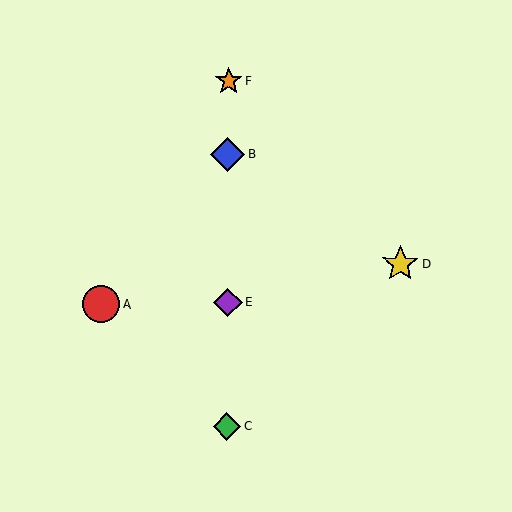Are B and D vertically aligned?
No, B is at x≈228 and D is at x≈400.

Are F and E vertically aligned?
Yes, both are at x≈229.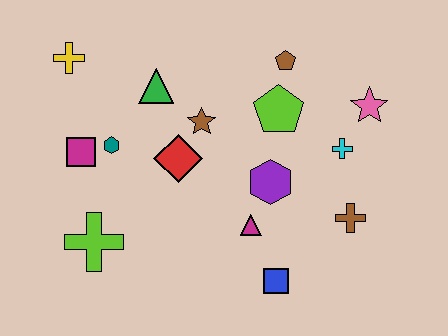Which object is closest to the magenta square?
The teal hexagon is closest to the magenta square.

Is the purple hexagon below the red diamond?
Yes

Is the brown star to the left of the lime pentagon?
Yes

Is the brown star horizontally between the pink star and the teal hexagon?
Yes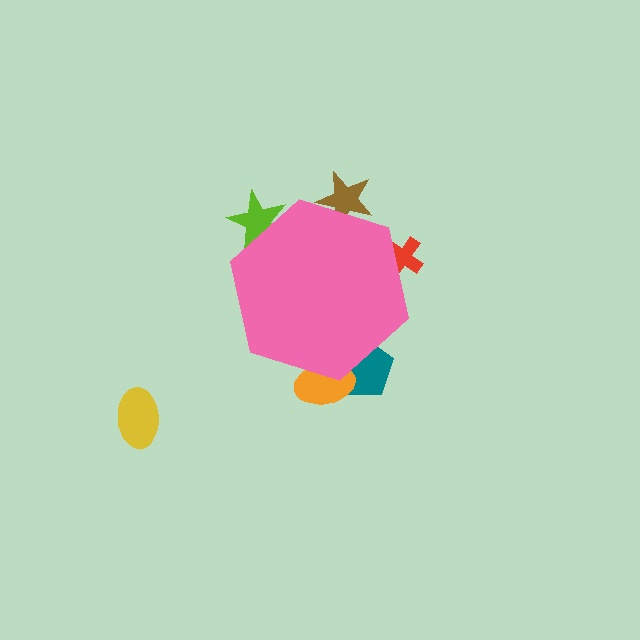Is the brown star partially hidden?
Yes, the brown star is partially hidden behind the pink hexagon.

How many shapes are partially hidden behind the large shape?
5 shapes are partially hidden.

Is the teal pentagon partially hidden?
Yes, the teal pentagon is partially hidden behind the pink hexagon.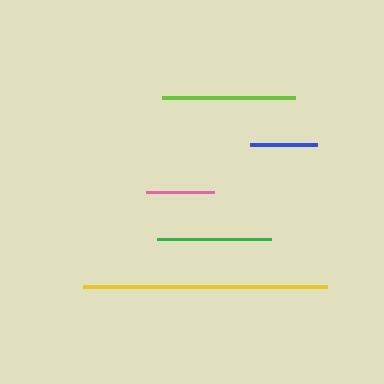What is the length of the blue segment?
The blue segment is approximately 67 pixels long.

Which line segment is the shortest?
The blue line is the shortest at approximately 67 pixels.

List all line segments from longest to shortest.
From longest to shortest: yellow, lime, green, pink, blue.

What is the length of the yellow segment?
The yellow segment is approximately 245 pixels long.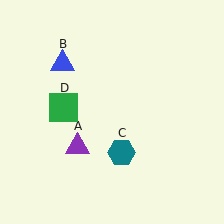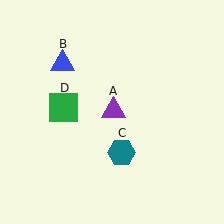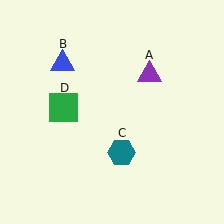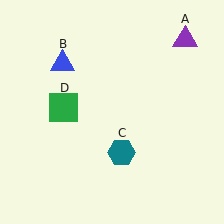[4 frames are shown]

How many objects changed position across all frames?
1 object changed position: purple triangle (object A).